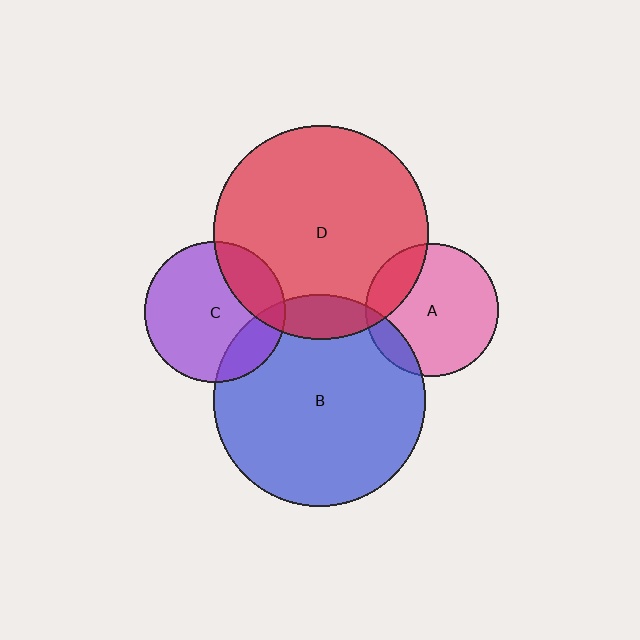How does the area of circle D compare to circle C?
Approximately 2.3 times.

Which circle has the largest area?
Circle D (red).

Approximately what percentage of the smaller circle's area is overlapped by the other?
Approximately 10%.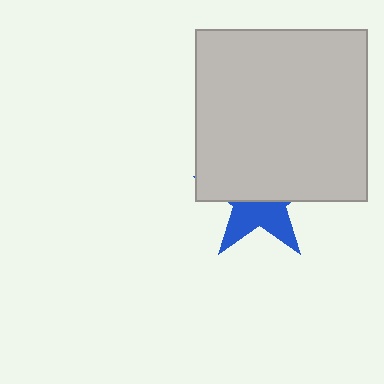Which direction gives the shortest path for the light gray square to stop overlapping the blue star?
Moving up gives the shortest separation.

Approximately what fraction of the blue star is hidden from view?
Roughly 59% of the blue star is hidden behind the light gray square.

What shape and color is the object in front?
The object in front is a light gray square.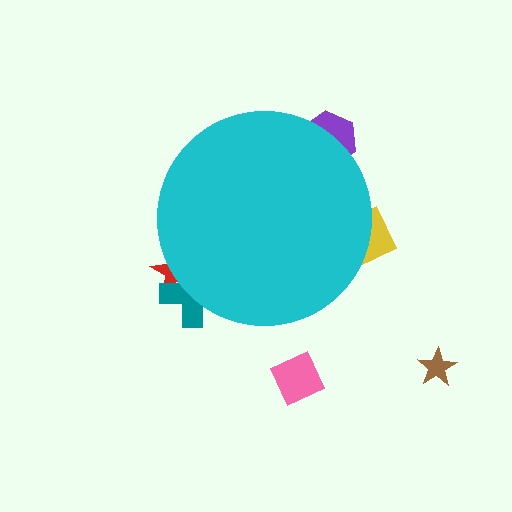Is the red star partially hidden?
Yes, the red star is partially hidden behind the cyan circle.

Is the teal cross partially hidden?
Yes, the teal cross is partially hidden behind the cyan circle.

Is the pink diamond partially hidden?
No, the pink diamond is fully visible.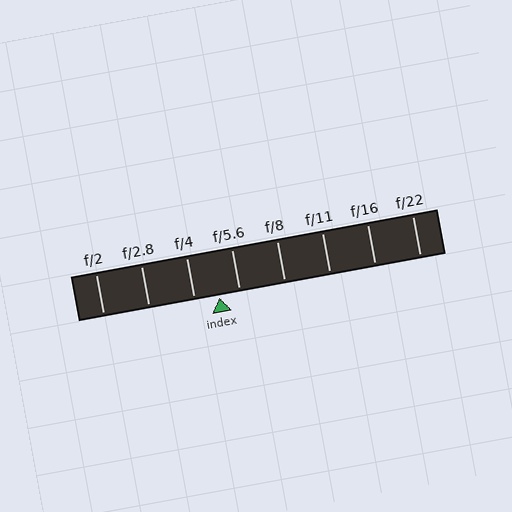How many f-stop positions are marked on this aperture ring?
There are 8 f-stop positions marked.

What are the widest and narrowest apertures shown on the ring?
The widest aperture shown is f/2 and the narrowest is f/22.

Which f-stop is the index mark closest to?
The index mark is closest to f/5.6.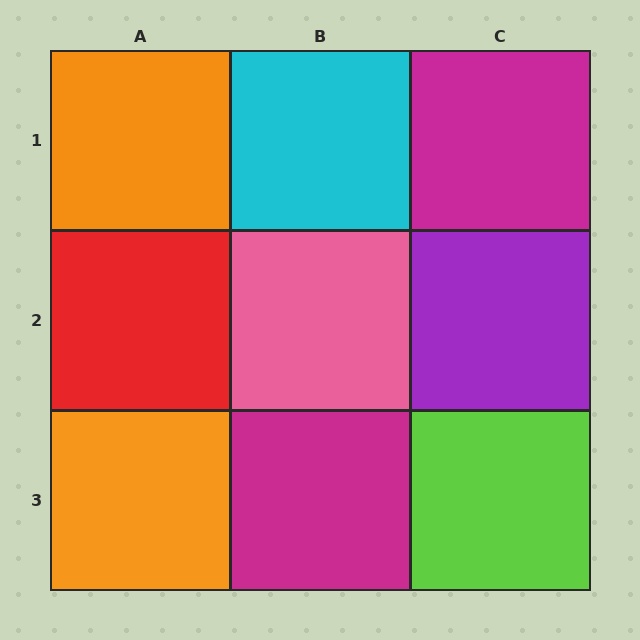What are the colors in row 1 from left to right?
Orange, cyan, magenta.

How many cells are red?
1 cell is red.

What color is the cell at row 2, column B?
Pink.